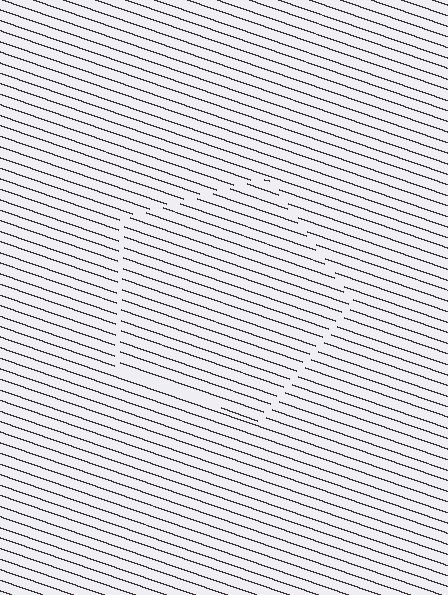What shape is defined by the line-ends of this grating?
An illusory pentagon. The interior of the shape contains the same grating, shifted by half a period — the contour is defined by the phase discontinuity where line-ends from the inner and outer gratings abut.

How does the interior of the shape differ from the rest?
The interior of the shape contains the same grating, shifted by half a period — the contour is defined by the phase discontinuity where line-ends from the inner and outer gratings abut.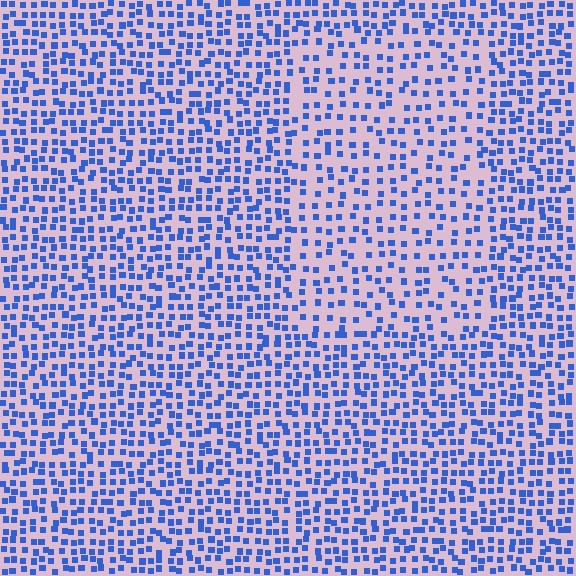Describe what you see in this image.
The image contains small blue elements arranged at two different densities. A rectangle-shaped region is visible where the elements are less densely packed than the surrounding area.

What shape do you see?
I see a rectangle.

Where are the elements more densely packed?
The elements are more densely packed outside the rectangle boundary.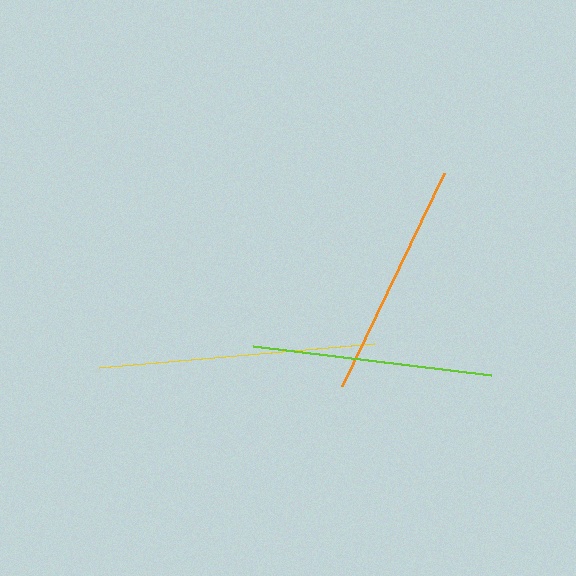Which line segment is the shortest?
The orange line is the shortest at approximately 237 pixels.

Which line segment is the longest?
The yellow line is the longest at approximately 276 pixels.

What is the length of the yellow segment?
The yellow segment is approximately 276 pixels long.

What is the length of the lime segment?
The lime segment is approximately 240 pixels long.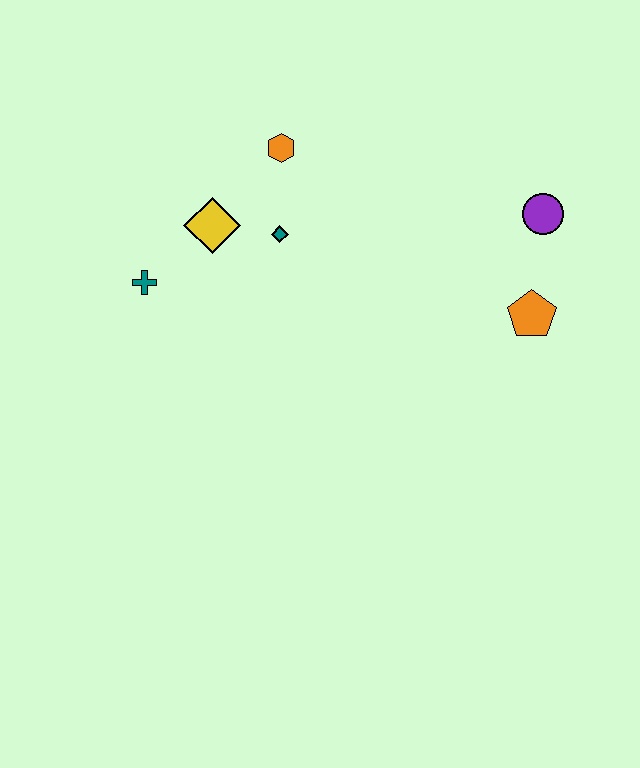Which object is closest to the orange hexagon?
The teal diamond is closest to the orange hexagon.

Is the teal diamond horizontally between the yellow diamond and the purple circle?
Yes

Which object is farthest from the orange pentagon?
The teal cross is farthest from the orange pentagon.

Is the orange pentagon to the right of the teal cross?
Yes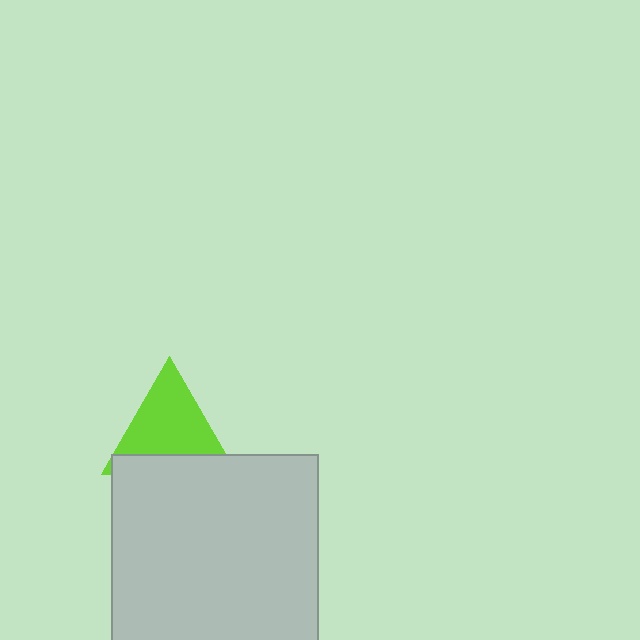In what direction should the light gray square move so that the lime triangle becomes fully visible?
The light gray square should move down. That is the shortest direction to clear the overlap and leave the lime triangle fully visible.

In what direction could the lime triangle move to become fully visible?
The lime triangle could move up. That would shift it out from behind the light gray square entirely.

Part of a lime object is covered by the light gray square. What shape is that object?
It is a triangle.